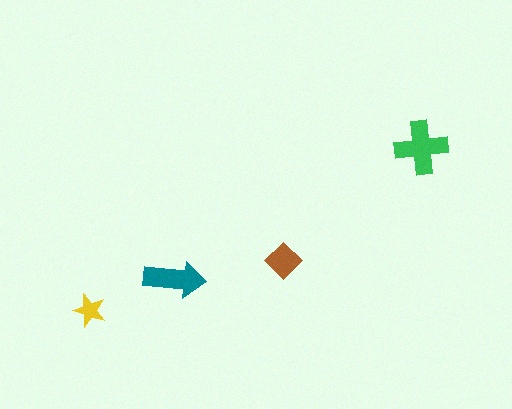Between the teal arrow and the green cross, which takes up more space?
The green cross.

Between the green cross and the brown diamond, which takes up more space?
The green cross.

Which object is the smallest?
The yellow star.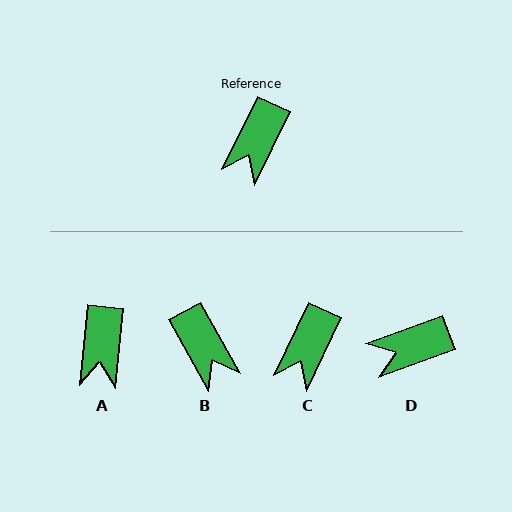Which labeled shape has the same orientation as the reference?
C.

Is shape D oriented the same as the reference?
No, it is off by about 44 degrees.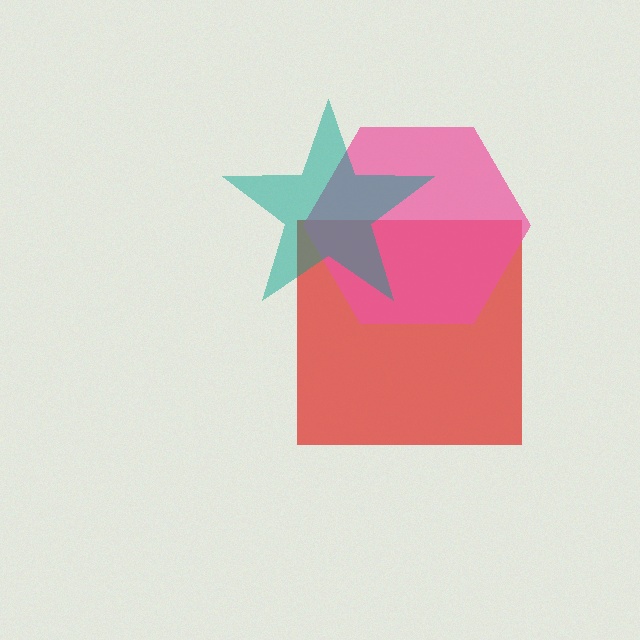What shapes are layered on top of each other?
The layered shapes are: a red square, a pink hexagon, a teal star.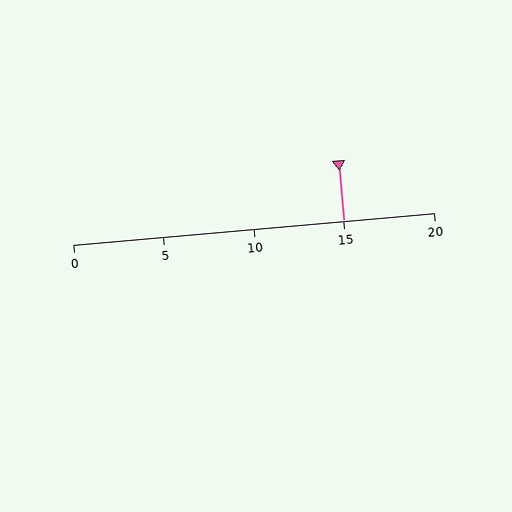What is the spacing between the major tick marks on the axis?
The major ticks are spaced 5 apart.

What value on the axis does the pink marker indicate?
The marker indicates approximately 15.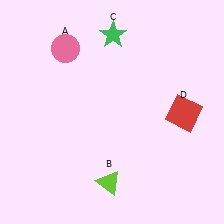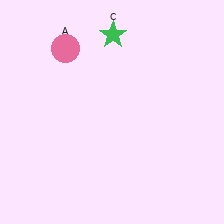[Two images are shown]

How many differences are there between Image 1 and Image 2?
There are 2 differences between the two images.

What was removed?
The lime triangle (B), the red square (D) were removed in Image 2.